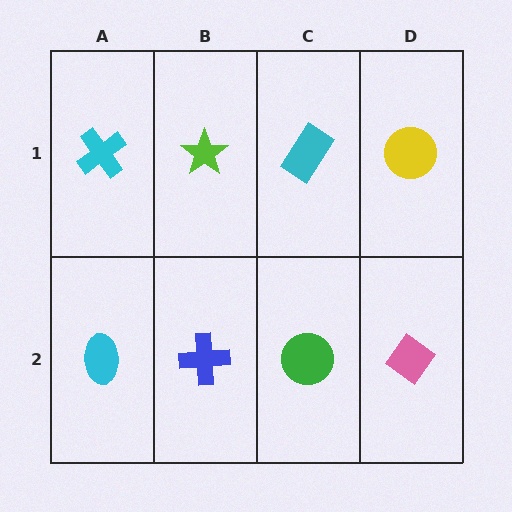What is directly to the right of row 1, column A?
A lime star.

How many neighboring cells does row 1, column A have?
2.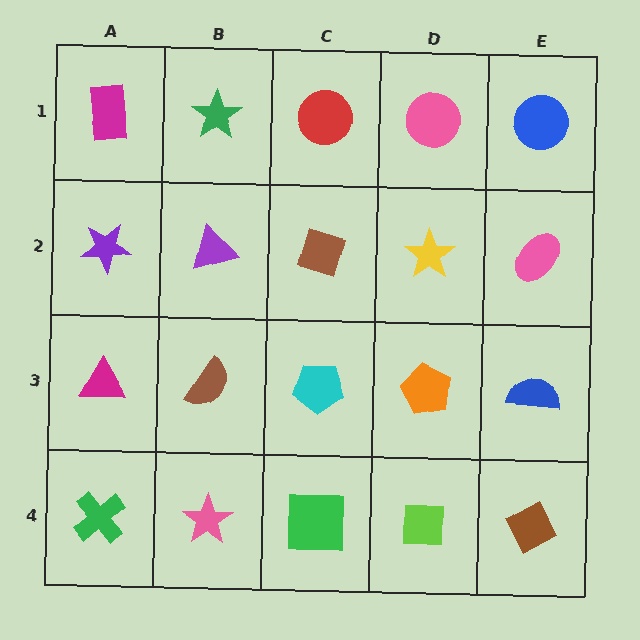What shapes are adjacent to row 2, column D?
A pink circle (row 1, column D), an orange pentagon (row 3, column D), a brown diamond (row 2, column C), a pink ellipse (row 2, column E).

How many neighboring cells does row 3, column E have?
3.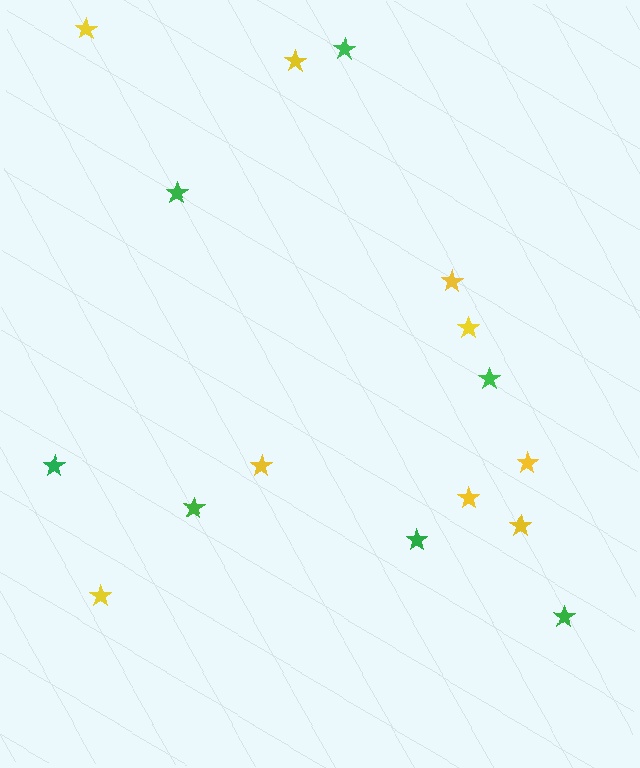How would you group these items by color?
There are 2 groups: one group of green stars (7) and one group of yellow stars (9).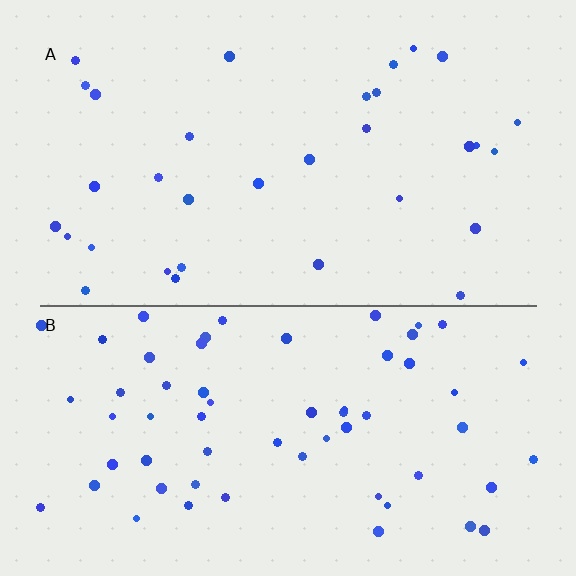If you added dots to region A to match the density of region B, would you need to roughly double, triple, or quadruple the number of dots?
Approximately double.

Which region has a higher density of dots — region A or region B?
B (the bottom).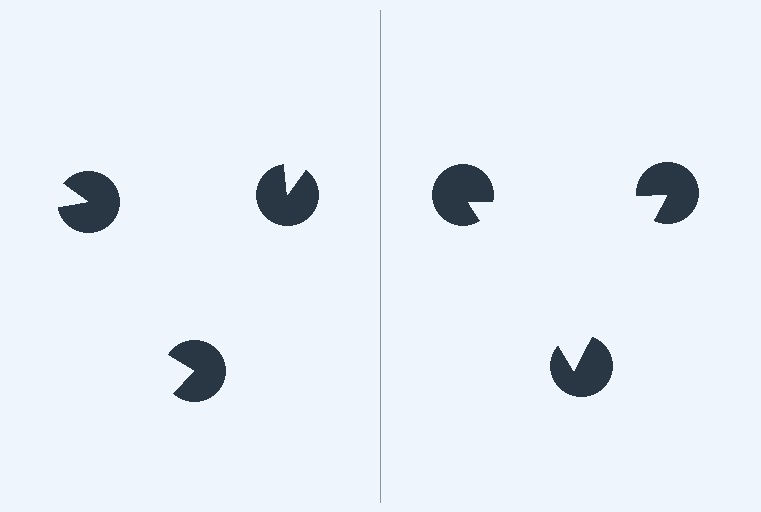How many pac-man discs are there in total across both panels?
6 — 3 on each side.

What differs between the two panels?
The pac-man discs are positioned identically on both sides; only the wedge orientations differ. On the right they align to a triangle; on the left they are misaligned.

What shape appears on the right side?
An illusory triangle.